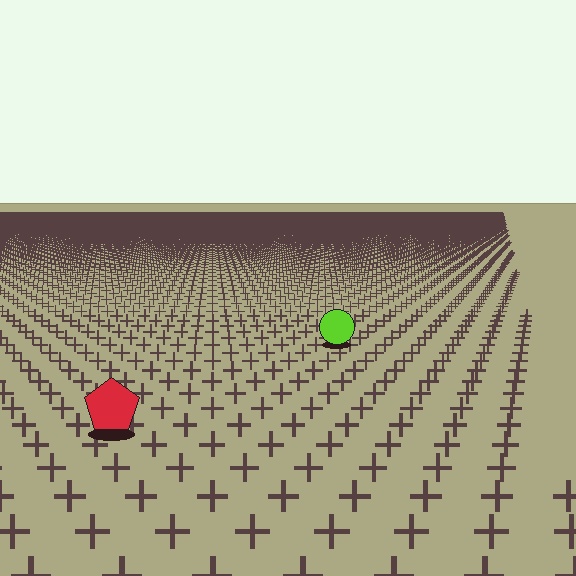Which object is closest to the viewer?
The red pentagon is closest. The texture marks near it are larger and more spread out.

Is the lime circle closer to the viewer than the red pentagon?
No. The red pentagon is closer — you can tell from the texture gradient: the ground texture is coarser near it.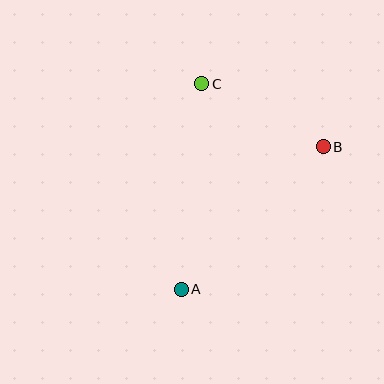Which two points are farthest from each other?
Points A and C are farthest from each other.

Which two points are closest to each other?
Points B and C are closest to each other.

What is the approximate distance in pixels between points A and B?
The distance between A and B is approximately 201 pixels.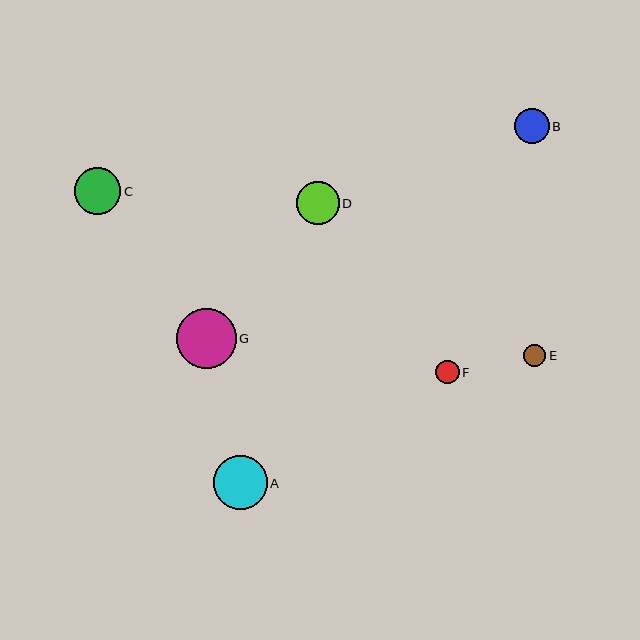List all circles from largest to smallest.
From largest to smallest: G, A, C, D, B, F, E.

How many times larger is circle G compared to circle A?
Circle G is approximately 1.1 times the size of circle A.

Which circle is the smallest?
Circle E is the smallest with a size of approximately 22 pixels.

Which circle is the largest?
Circle G is the largest with a size of approximately 60 pixels.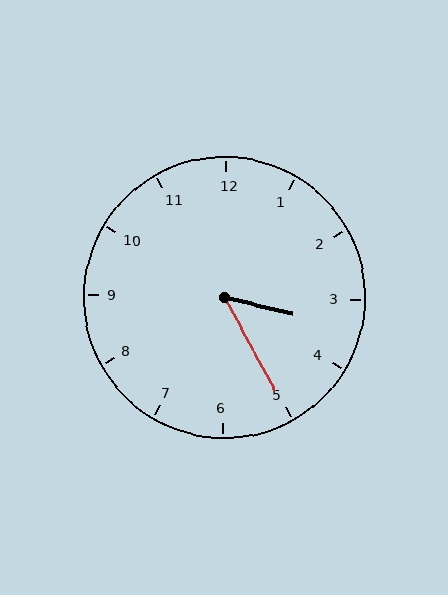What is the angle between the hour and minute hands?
Approximately 48 degrees.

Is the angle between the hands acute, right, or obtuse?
It is acute.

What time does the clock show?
3:25.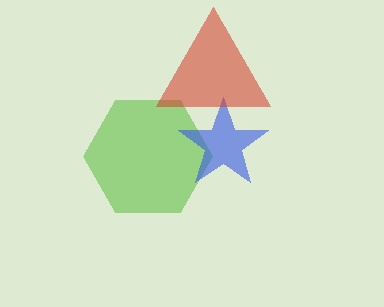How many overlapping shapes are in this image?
There are 3 overlapping shapes in the image.